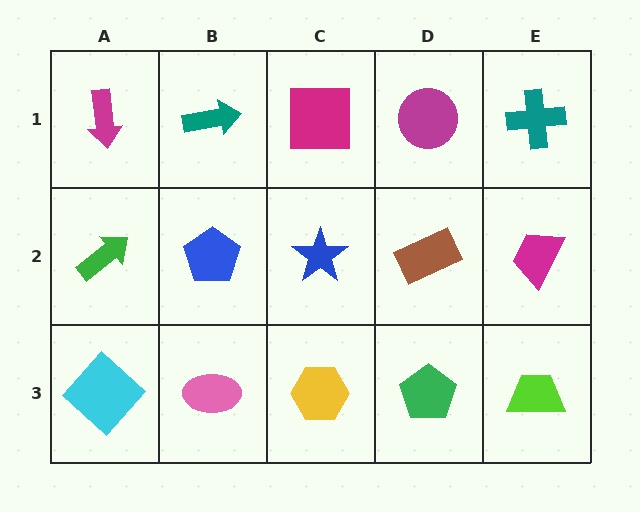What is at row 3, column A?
A cyan diamond.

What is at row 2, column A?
A green arrow.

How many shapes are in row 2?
5 shapes.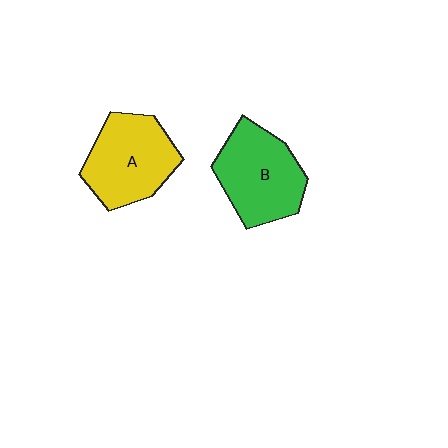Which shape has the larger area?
Shape B (green).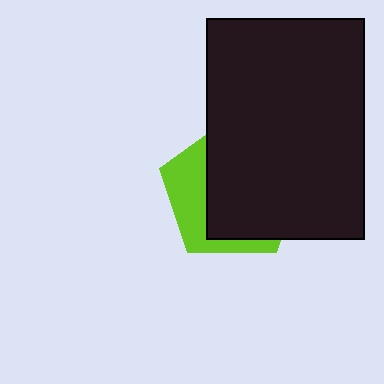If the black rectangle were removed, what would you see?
You would see the complete lime pentagon.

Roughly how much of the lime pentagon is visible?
A small part of it is visible (roughly 33%).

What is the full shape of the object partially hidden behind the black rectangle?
The partially hidden object is a lime pentagon.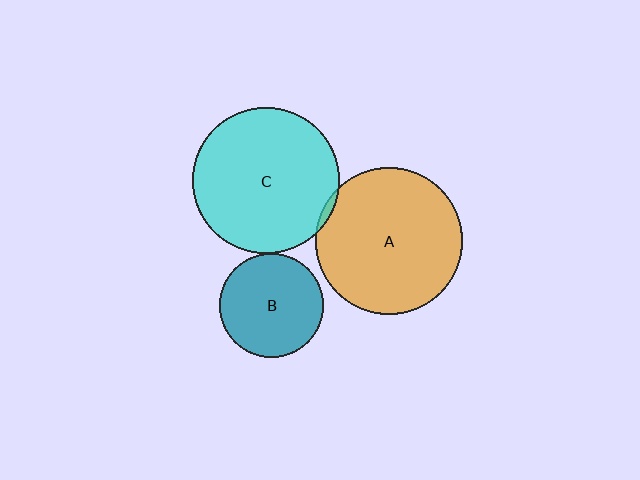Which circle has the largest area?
Circle A (orange).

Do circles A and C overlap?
Yes.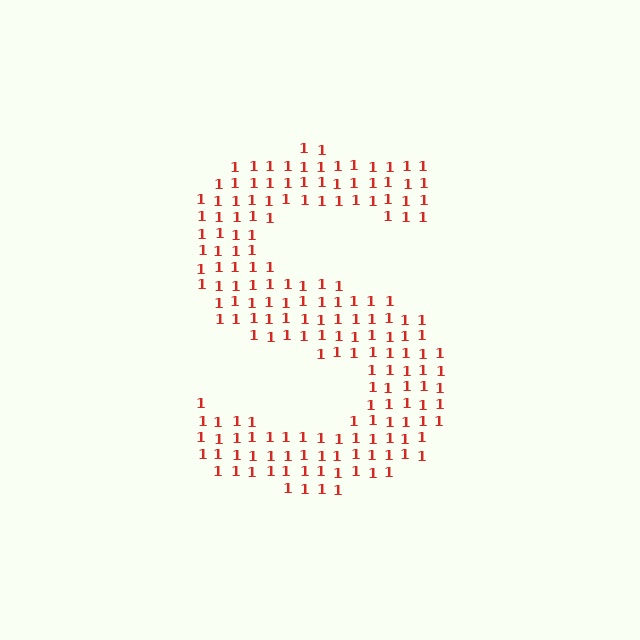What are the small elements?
The small elements are digit 1's.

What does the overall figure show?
The overall figure shows the letter S.